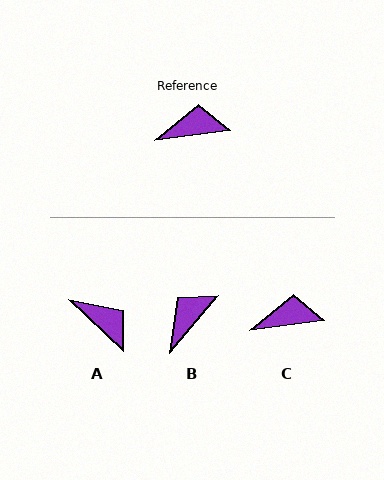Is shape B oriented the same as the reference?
No, it is off by about 42 degrees.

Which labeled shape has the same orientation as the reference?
C.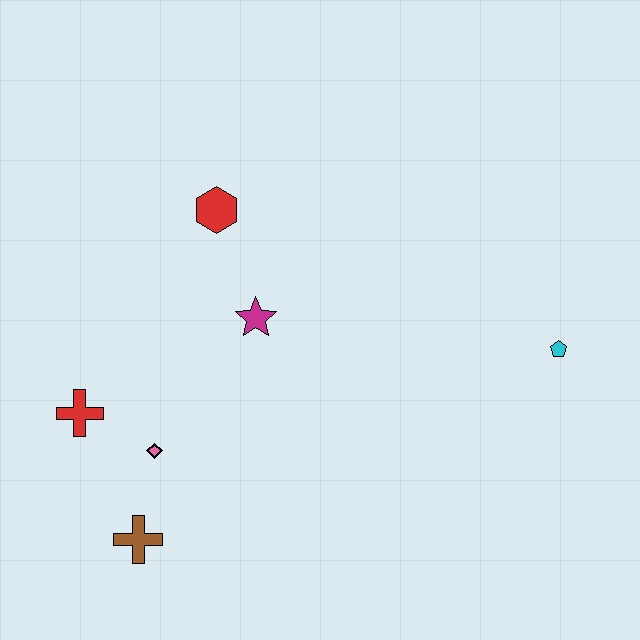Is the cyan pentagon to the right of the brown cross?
Yes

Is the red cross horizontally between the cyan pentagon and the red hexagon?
No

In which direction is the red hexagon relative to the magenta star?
The red hexagon is above the magenta star.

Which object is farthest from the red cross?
The cyan pentagon is farthest from the red cross.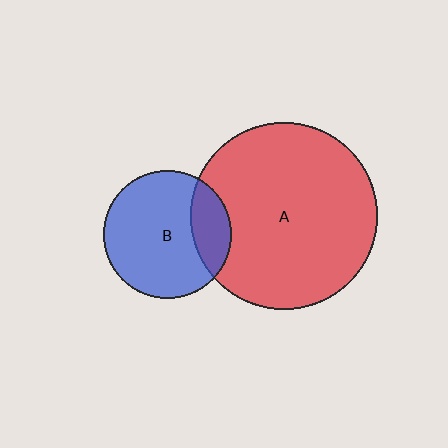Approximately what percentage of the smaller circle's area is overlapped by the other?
Approximately 20%.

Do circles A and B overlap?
Yes.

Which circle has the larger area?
Circle A (red).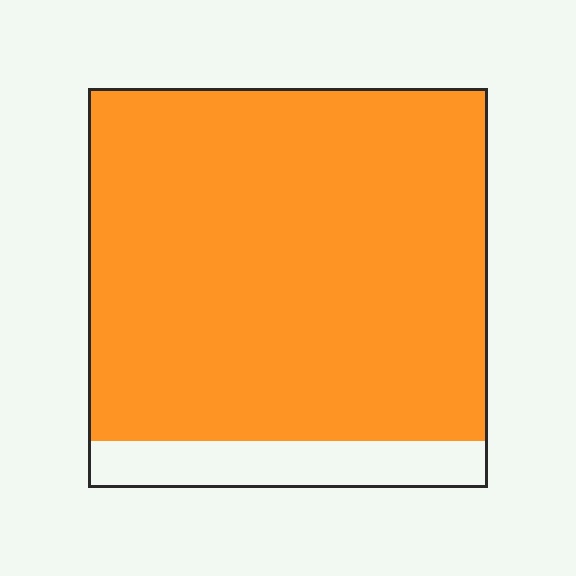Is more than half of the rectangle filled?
Yes.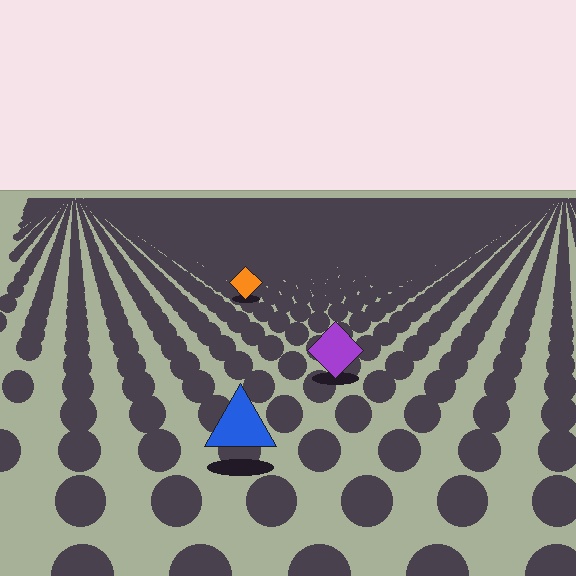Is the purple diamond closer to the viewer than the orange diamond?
Yes. The purple diamond is closer — you can tell from the texture gradient: the ground texture is coarser near it.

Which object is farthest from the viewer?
The orange diamond is farthest from the viewer. It appears smaller and the ground texture around it is denser.